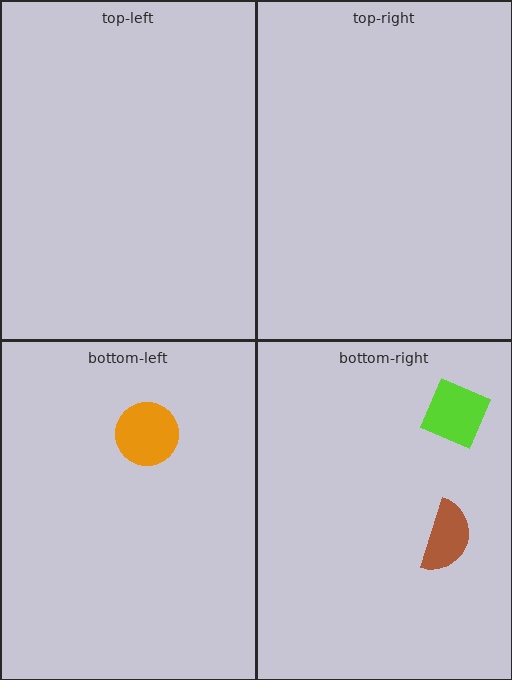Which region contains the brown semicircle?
The bottom-right region.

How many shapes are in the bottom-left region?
1.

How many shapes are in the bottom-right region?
2.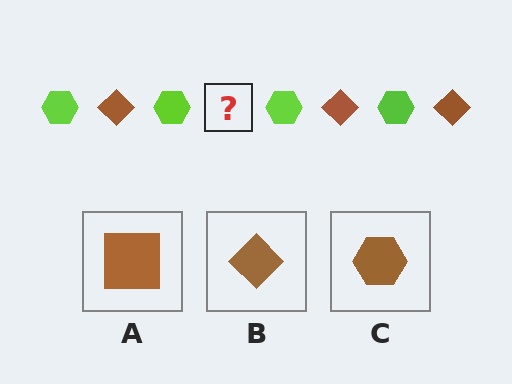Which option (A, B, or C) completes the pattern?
B.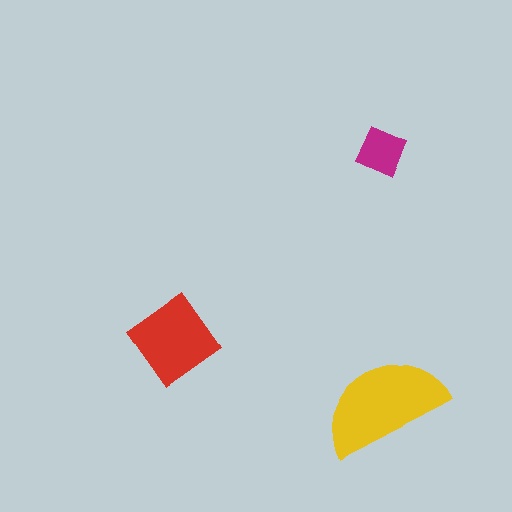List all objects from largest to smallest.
The yellow semicircle, the red diamond, the magenta square.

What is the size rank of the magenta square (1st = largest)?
3rd.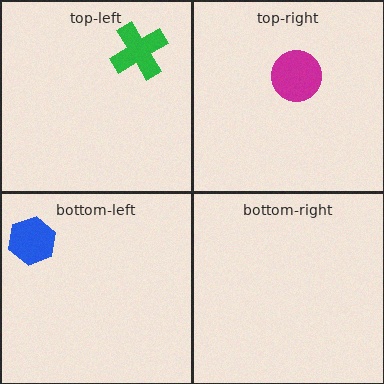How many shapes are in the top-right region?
1.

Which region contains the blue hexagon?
The bottom-left region.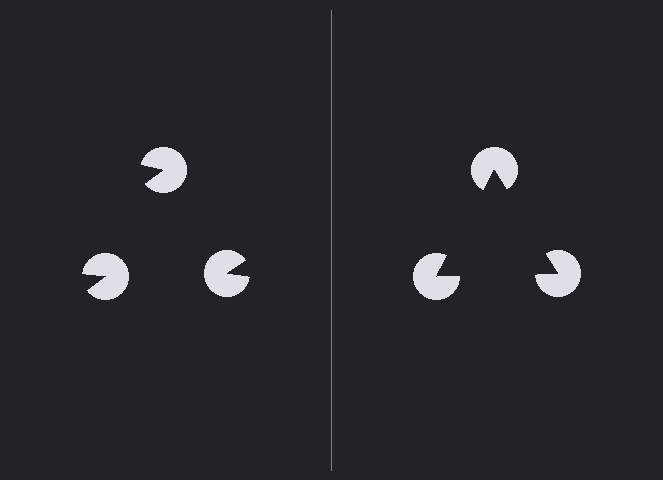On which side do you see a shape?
An illusory triangle appears on the right side. On the left side the wedge cuts are rotated, so no coherent shape forms.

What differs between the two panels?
The pac-man discs are positioned identically on both sides; only the wedge orientations differ. On the right they align to a triangle; on the left they are misaligned.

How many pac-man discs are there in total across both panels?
6 — 3 on each side.